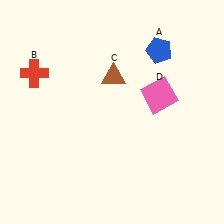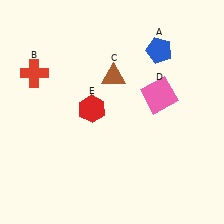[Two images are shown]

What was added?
A red hexagon (E) was added in Image 2.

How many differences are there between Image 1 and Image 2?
There is 1 difference between the two images.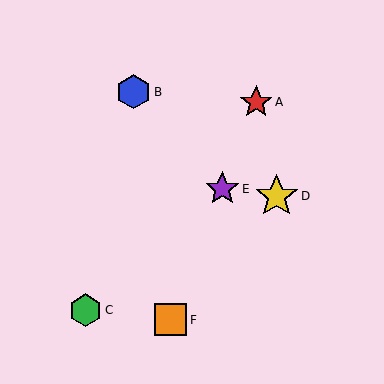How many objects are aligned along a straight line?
3 objects (A, E, F) are aligned along a straight line.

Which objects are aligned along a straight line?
Objects A, E, F are aligned along a straight line.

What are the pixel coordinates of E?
Object E is at (222, 189).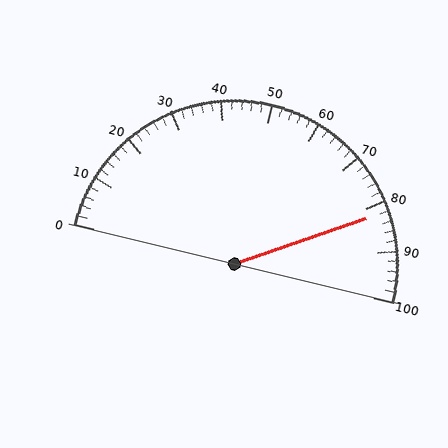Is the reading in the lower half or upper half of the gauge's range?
The reading is in the upper half of the range (0 to 100).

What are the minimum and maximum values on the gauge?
The gauge ranges from 0 to 100.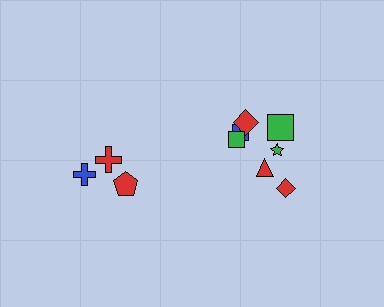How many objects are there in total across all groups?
There are 10 objects.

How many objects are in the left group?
There are 3 objects.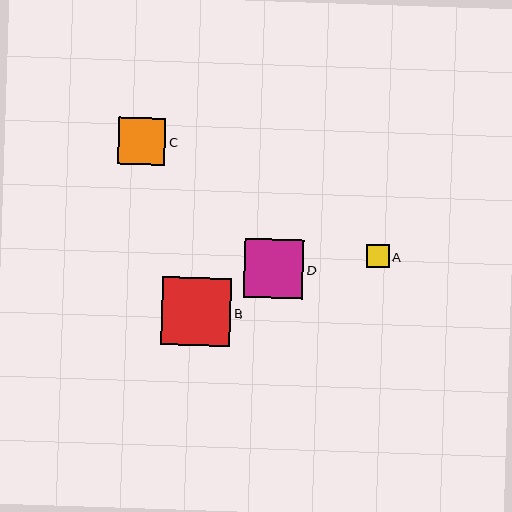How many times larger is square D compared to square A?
Square D is approximately 2.5 times the size of square A.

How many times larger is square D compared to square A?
Square D is approximately 2.5 times the size of square A.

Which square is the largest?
Square B is the largest with a size of approximately 69 pixels.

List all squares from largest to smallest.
From largest to smallest: B, D, C, A.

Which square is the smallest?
Square A is the smallest with a size of approximately 23 pixels.